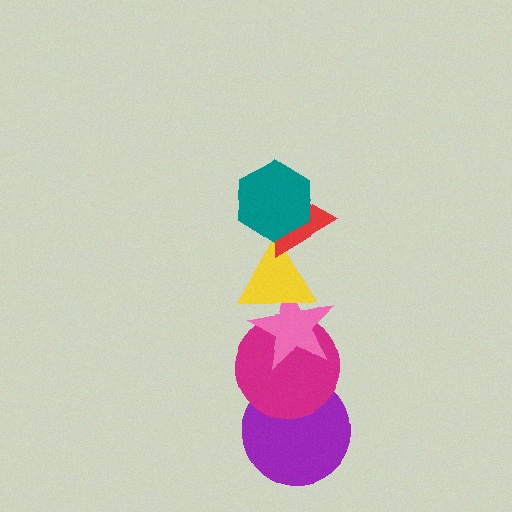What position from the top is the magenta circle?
The magenta circle is 5th from the top.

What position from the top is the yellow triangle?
The yellow triangle is 3rd from the top.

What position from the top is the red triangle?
The red triangle is 2nd from the top.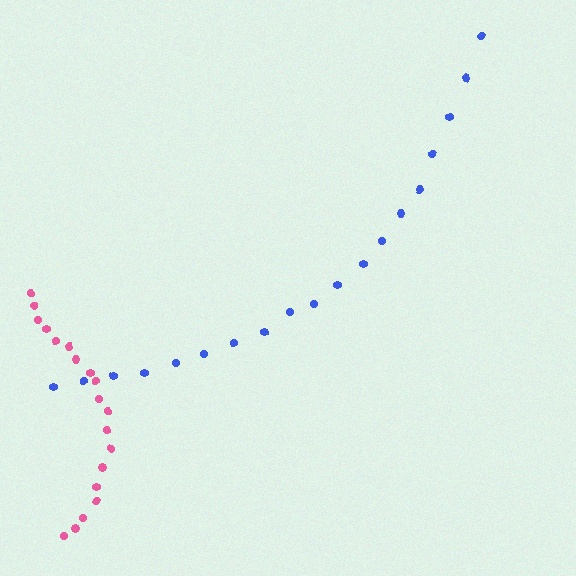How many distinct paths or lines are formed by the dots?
There are 2 distinct paths.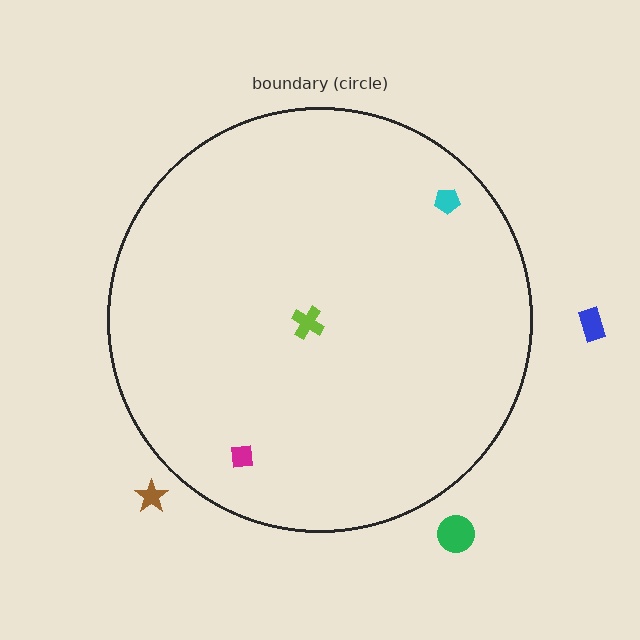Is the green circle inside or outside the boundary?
Outside.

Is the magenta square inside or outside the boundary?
Inside.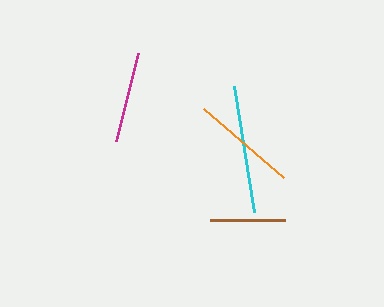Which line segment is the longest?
The cyan line is the longest at approximately 127 pixels.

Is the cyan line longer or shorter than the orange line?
The cyan line is longer than the orange line.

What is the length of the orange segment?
The orange segment is approximately 106 pixels long.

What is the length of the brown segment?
The brown segment is approximately 75 pixels long.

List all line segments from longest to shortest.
From longest to shortest: cyan, orange, magenta, brown.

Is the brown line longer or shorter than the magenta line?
The magenta line is longer than the brown line.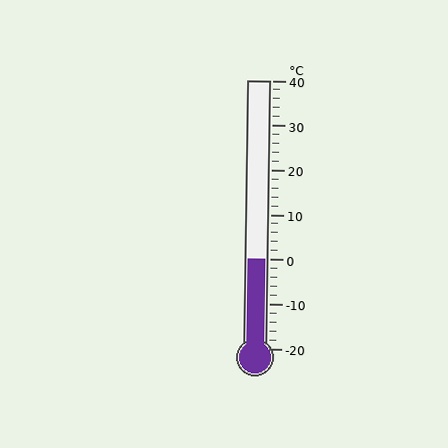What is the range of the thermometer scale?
The thermometer scale ranges from -20°C to 40°C.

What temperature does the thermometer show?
The thermometer shows approximately 0°C.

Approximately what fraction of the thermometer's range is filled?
The thermometer is filled to approximately 35% of its range.